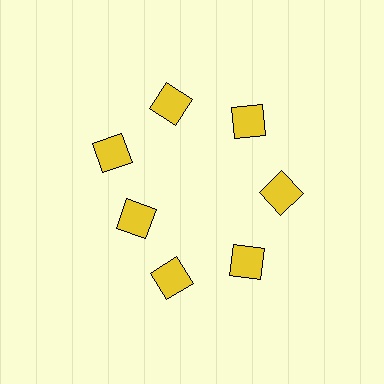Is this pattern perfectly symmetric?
No. The 7 yellow squares are arranged in a ring, but one element near the 8 o'clock position is pulled inward toward the center, breaking the 7-fold rotational symmetry.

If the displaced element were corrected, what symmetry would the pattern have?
It would have 7-fold rotational symmetry — the pattern would map onto itself every 51 degrees.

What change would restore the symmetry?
The symmetry would be restored by moving it outward, back onto the ring so that all 7 squares sit at equal angles and equal distance from the center.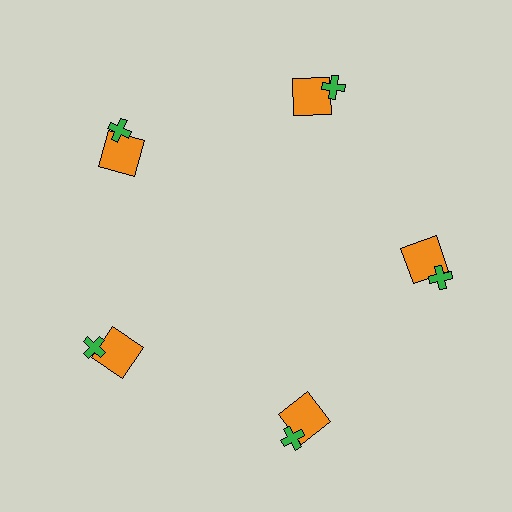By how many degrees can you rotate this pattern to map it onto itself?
The pattern maps onto itself every 72 degrees of rotation.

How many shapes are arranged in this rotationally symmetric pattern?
There are 10 shapes, arranged in 5 groups of 2.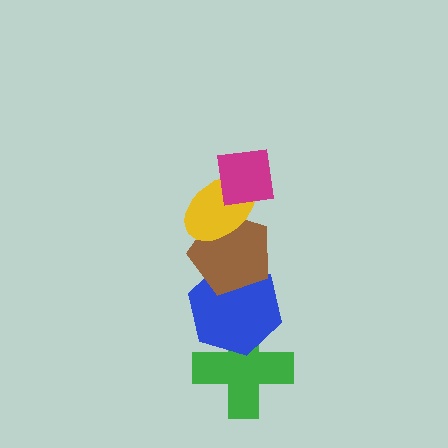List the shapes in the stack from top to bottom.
From top to bottom: the magenta square, the yellow ellipse, the brown pentagon, the blue hexagon, the green cross.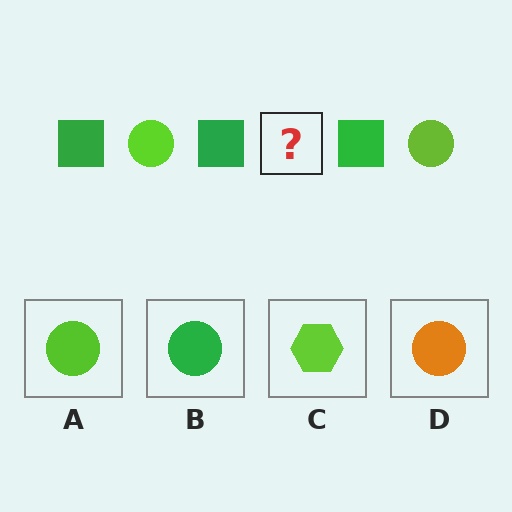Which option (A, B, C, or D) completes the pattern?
A.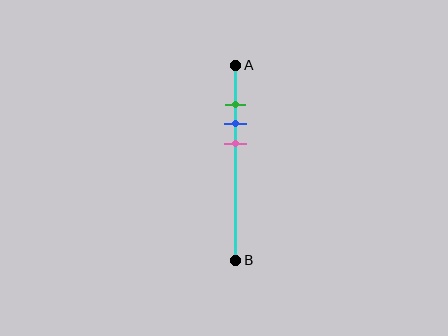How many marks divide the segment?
There are 3 marks dividing the segment.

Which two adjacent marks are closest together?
The green and blue marks are the closest adjacent pair.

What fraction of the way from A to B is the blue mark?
The blue mark is approximately 30% (0.3) of the way from A to B.